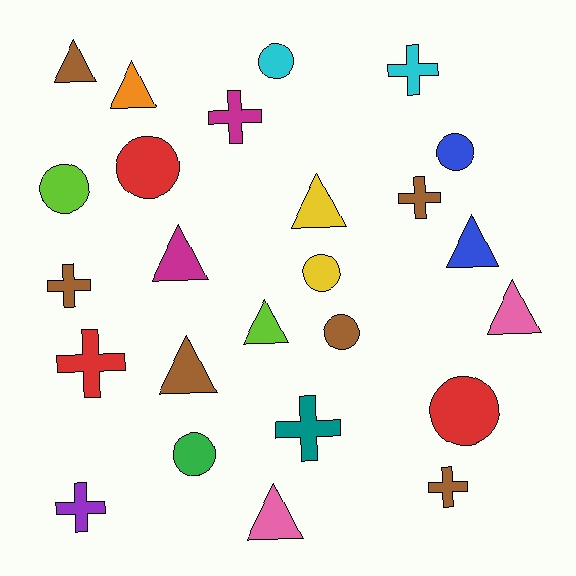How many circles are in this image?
There are 8 circles.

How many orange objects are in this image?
There is 1 orange object.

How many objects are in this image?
There are 25 objects.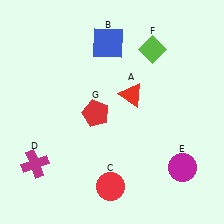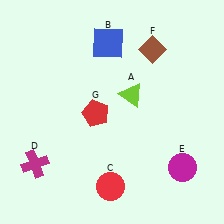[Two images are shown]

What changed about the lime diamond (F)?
In Image 1, F is lime. In Image 2, it changed to brown.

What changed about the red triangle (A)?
In Image 1, A is red. In Image 2, it changed to lime.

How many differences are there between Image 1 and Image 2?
There are 2 differences between the two images.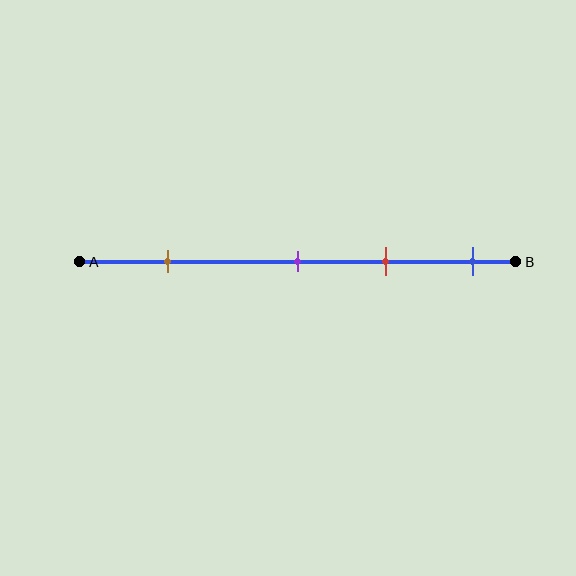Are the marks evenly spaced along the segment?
No, the marks are not evenly spaced.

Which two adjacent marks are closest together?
The purple and red marks are the closest adjacent pair.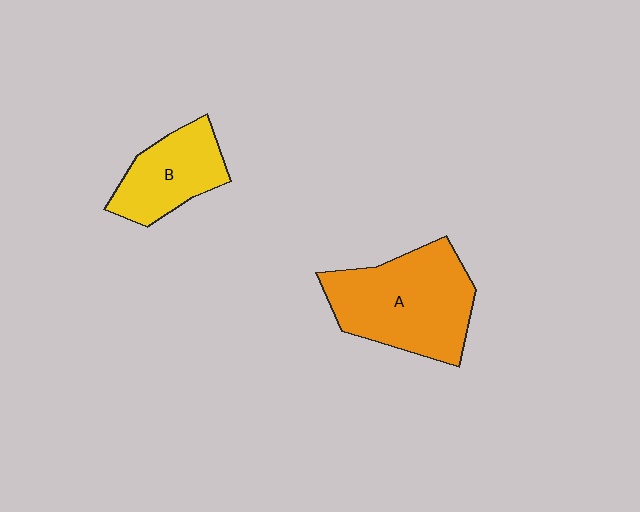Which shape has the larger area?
Shape A (orange).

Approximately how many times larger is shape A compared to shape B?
Approximately 1.7 times.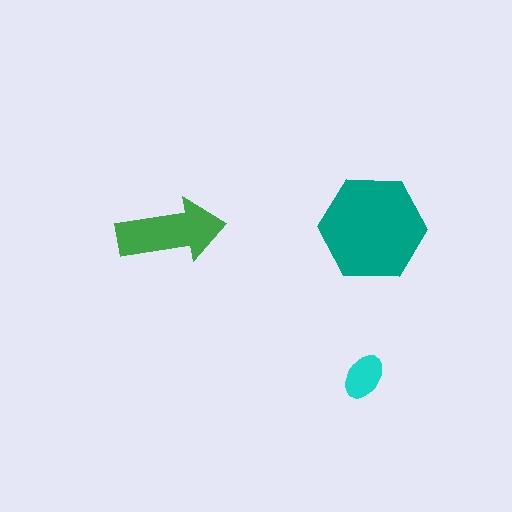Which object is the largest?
The teal hexagon.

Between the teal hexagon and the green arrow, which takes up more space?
The teal hexagon.